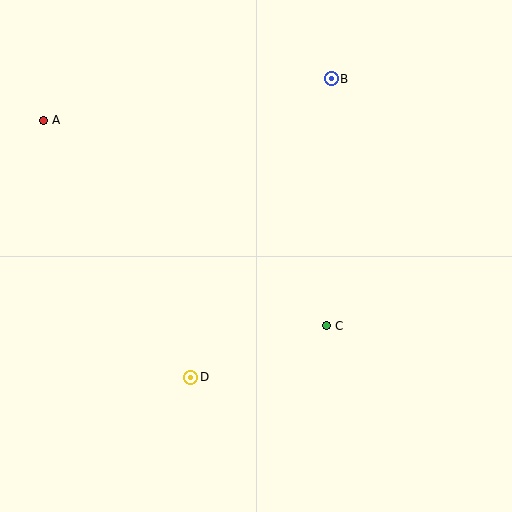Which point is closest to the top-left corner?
Point A is closest to the top-left corner.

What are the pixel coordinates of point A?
Point A is at (43, 120).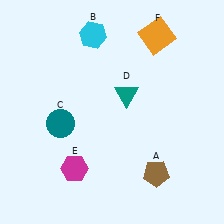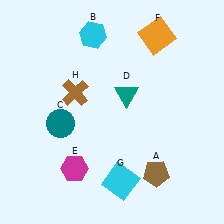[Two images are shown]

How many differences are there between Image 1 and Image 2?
There are 2 differences between the two images.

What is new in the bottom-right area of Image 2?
A cyan square (G) was added in the bottom-right area of Image 2.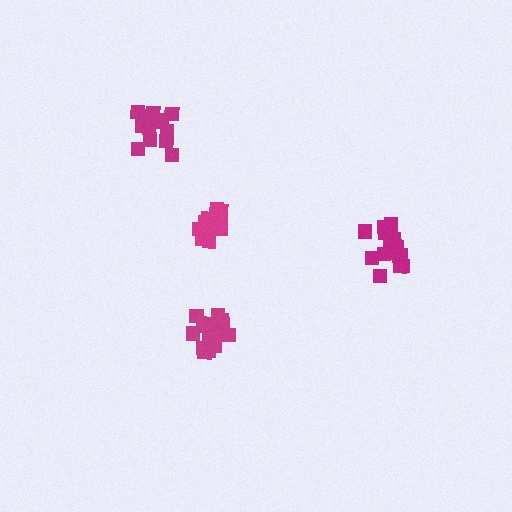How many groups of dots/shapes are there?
There are 4 groups.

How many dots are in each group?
Group 1: 18 dots, Group 2: 20 dots, Group 3: 15 dots, Group 4: 14 dots (67 total).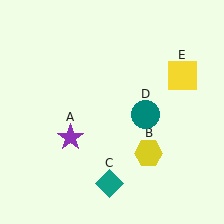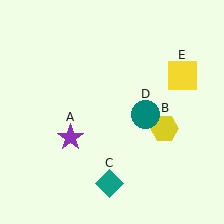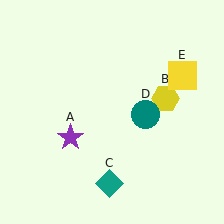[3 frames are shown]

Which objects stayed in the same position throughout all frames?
Purple star (object A) and teal diamond (object C) and teal circle (object D) and yellow square (object E) remained stationary.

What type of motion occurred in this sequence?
The yellow hexagon (object B) rotated counterclockwise around the center of the scene.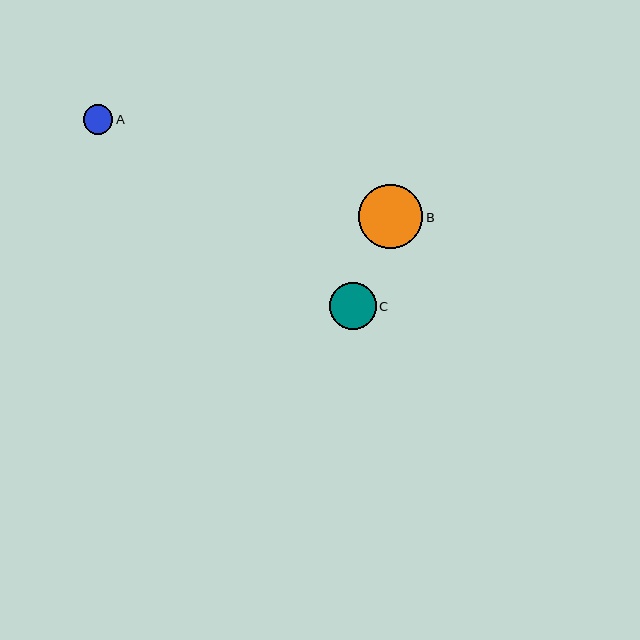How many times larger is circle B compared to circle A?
Circle B is approximately 2.2 times the size of circle A.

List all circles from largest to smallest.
From largest to smallest: B, C, A.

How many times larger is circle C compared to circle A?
Circle C is approximately 1.6 times the size of circle A.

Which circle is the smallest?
Circle A is the smallest with a size of approximately 29 pixels.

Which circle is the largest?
Circle B is the largest with a size of approximately 64 pixels.